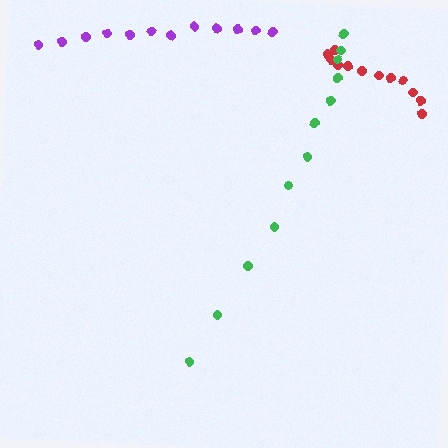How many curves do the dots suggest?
There are 3 distinct paths.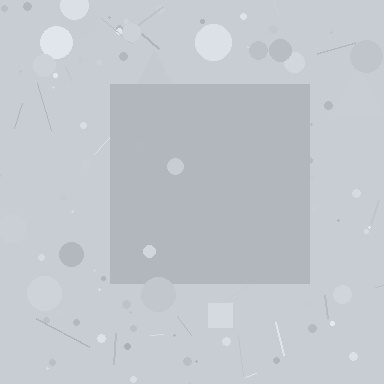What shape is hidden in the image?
A square is hidden in the image.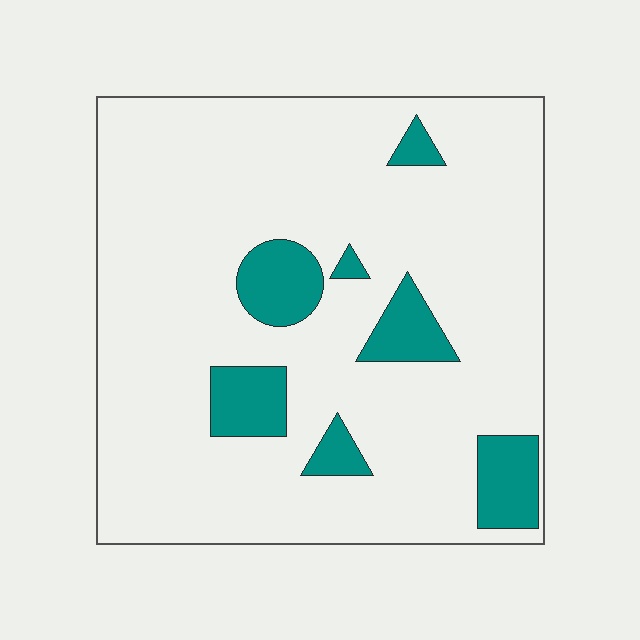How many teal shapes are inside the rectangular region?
7.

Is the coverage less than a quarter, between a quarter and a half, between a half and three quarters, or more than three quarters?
Less than a quarter.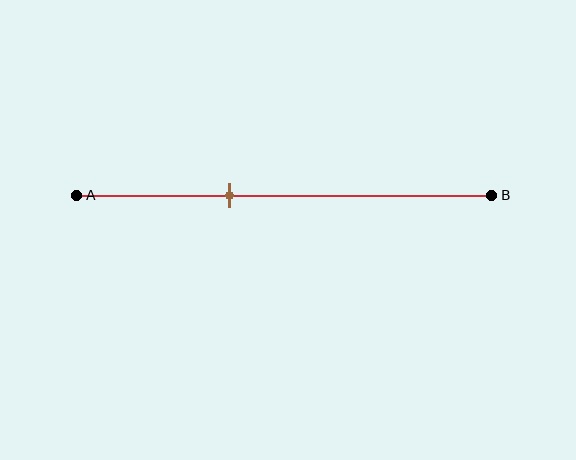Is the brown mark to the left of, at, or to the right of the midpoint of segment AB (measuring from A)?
The brown mark is to the left of the midpoint of segment AB.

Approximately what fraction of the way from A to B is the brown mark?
The brown mark is approximately 35% of the way from A to B.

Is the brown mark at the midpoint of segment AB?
No, the mark is at about 35% from A, not at the 50% midpoint.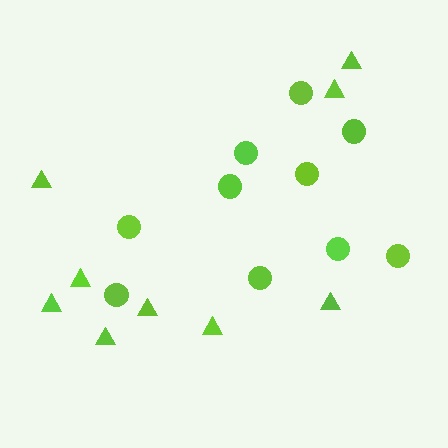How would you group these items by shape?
There are 2 groups: one group of triangles (9) and one group of circles (10).